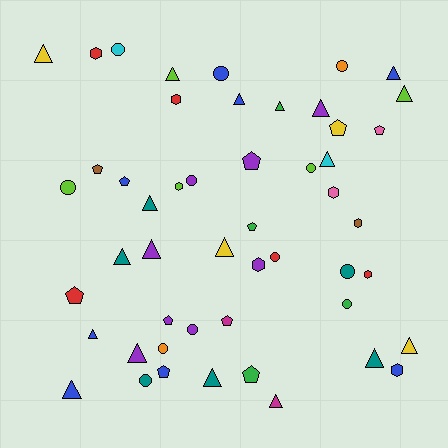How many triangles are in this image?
There are 19 triangles.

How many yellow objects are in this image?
There are 4 yellow objects.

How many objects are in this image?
There are 50 objects.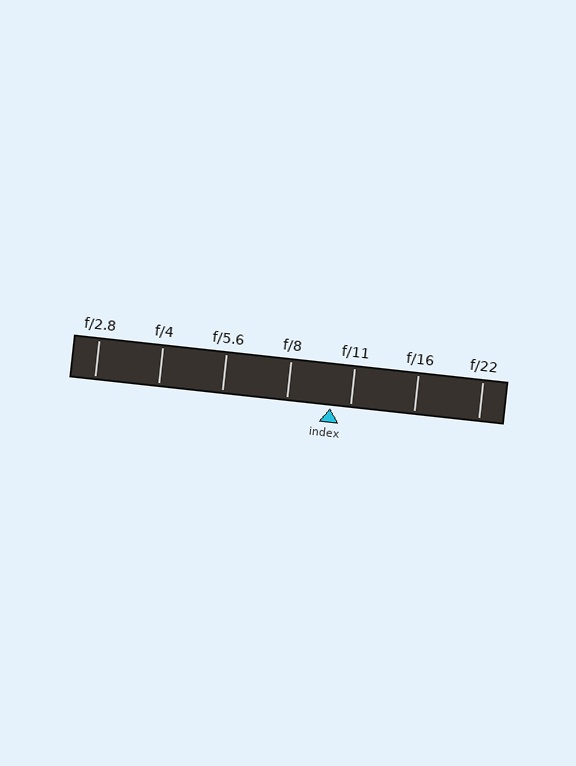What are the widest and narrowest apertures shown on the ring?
The widest aperture shown is f/2.8 and the narrowest is f/22.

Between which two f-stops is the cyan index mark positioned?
The index mark is between f/8 and f/11.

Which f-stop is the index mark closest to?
The index mark is closest to f/11.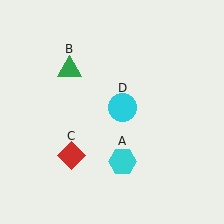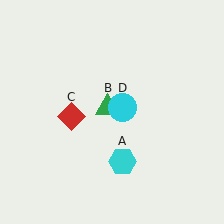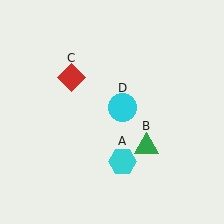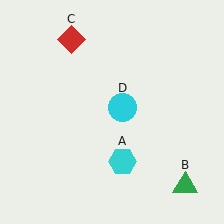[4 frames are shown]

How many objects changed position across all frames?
2 objects changed position: green triangle (object B), red diamond (object C).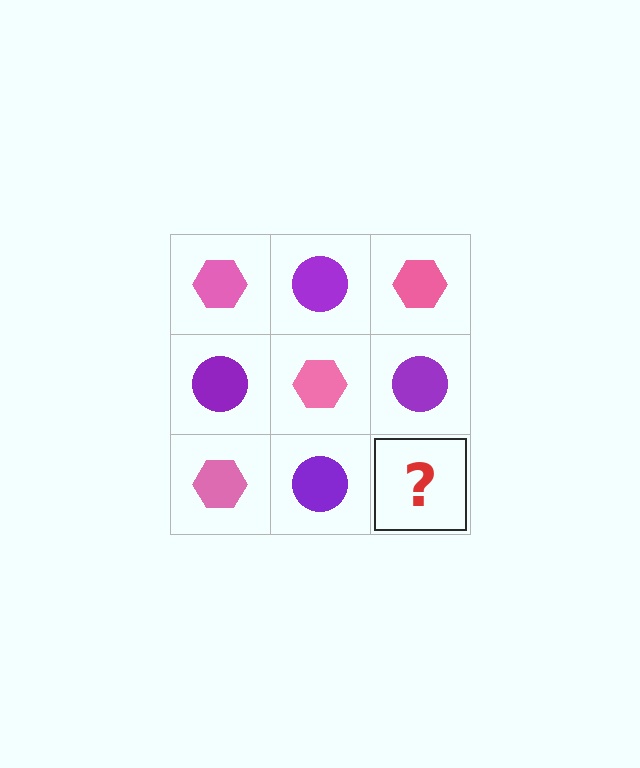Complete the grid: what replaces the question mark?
The question mark should be replaced with a pink hexagon.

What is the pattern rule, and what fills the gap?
The rule is that it alternates pink hexagon and purple circle in a checkerboard pattern. The gap should be filled with a pink hexagon.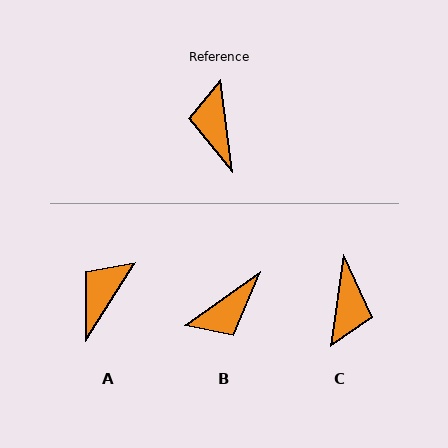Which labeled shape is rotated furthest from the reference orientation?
C, about 165 degrees away.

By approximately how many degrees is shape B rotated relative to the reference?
Approximately 118 degrees counter-clockwise.